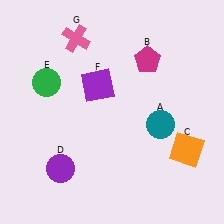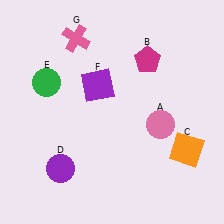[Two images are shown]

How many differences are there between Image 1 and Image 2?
There is 1 difference between the two images.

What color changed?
The circle (A) changed from teal in Image 1 to pink in Image 2.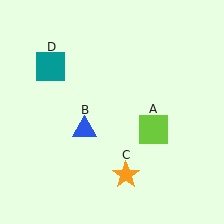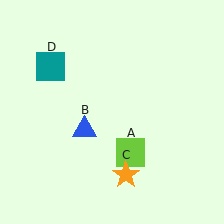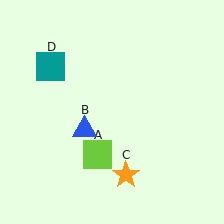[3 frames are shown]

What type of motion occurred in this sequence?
The lime square (object A) rotated clockwise around the center of the scene.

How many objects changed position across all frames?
1 object changed position: lime square (object A).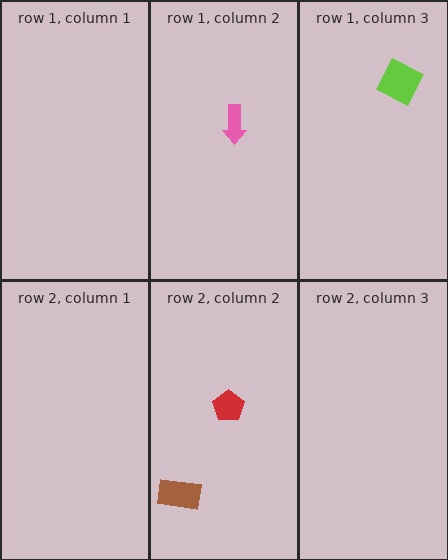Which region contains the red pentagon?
The row 2, column 2 region.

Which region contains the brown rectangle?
The row 2, column 2 region.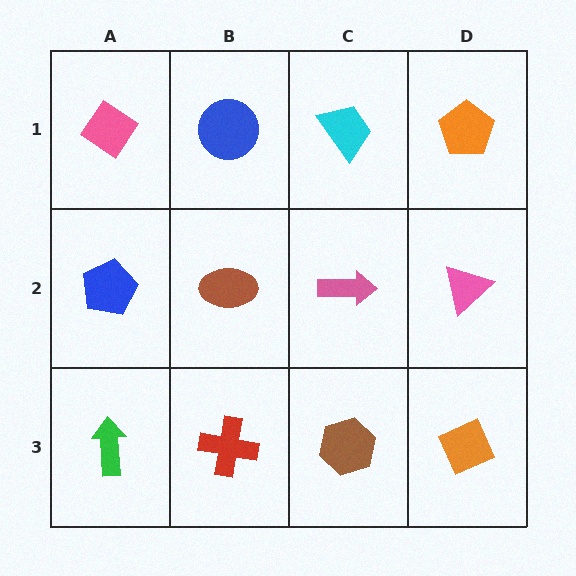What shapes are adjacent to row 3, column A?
A blue pentagon (row 2, column A), a red cross (row 3, column B).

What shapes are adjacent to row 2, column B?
A blue circle (row 1, column B), a red cross (row 3, column B), a blue pentagon (row 2, column A), a pink arrow (row 2, column C).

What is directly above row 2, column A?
A pink diamond.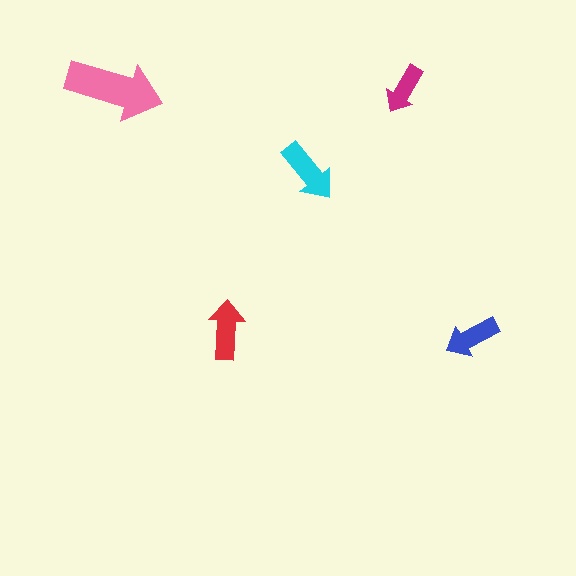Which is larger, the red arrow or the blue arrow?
The red one.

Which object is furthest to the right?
The blue arrow is rightmost.